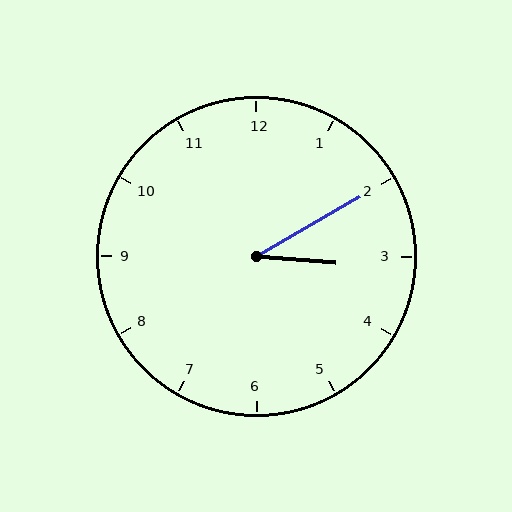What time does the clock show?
3:10.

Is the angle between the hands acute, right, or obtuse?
It is acute.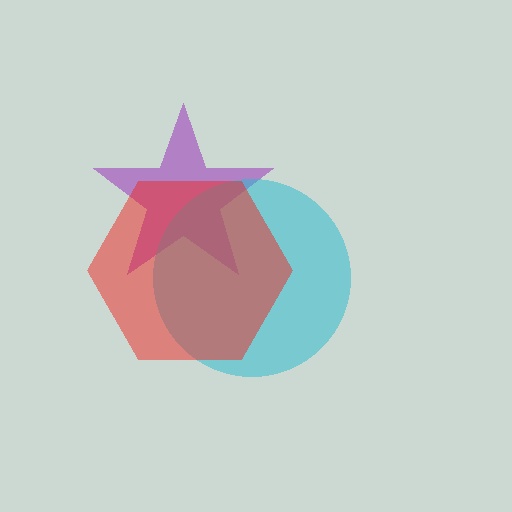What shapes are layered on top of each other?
The layered shapes are: a purple star, a cyan circle, a red hexagon.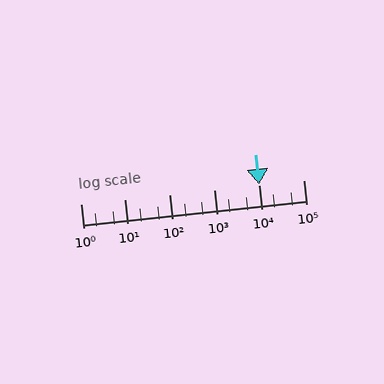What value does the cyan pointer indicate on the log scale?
The pointer indicates approximately 10000.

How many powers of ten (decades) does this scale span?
The scale spans 5 decades, from 1 to 100000.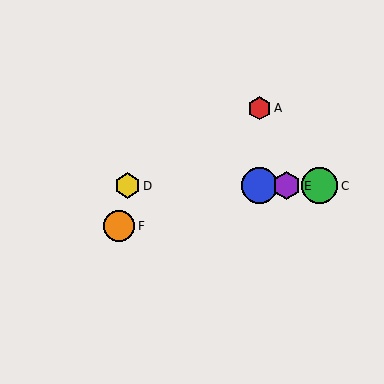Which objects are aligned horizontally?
Objects B, C, D, E are aligned horizontally.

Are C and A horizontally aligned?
No, C is at y≈186 and A is at y≈108.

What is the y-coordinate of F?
Object F is at y≈226.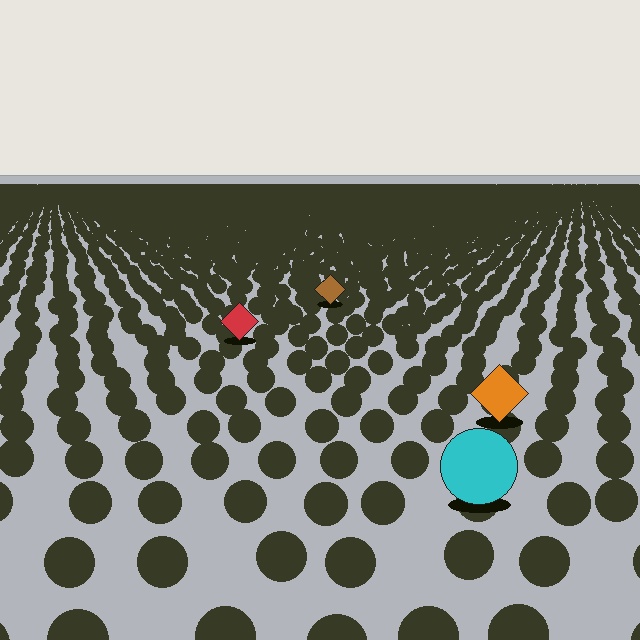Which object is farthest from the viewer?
The brown diamond is farthest from the viewer. It appears smaller and the ground texture around it is denser.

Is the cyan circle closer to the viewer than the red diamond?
Yes. The cyan circle is closer — you can tell from the texture gradient: the ground texture is coarser near it.